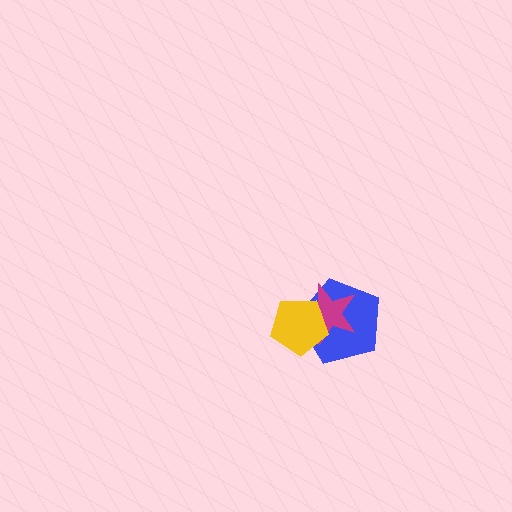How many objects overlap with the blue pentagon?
2 objects overlap with the blue pentagon.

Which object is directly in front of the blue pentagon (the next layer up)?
The magenta star is directly in front of the blue pentagon.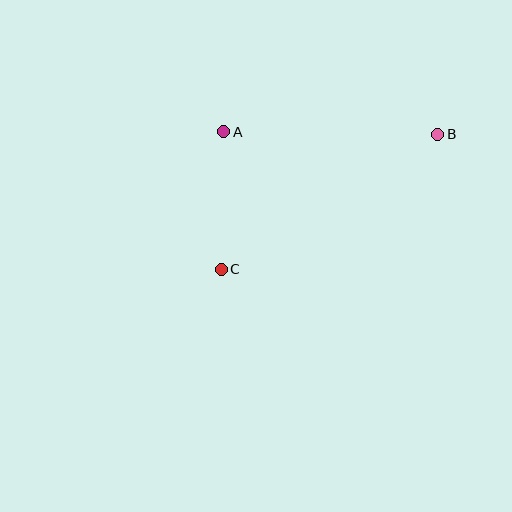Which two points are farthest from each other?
Points B and C are farthest from each other.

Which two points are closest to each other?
Points A and C are closest to each other.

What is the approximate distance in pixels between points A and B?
The distance between A and B is approximately 214 pixels.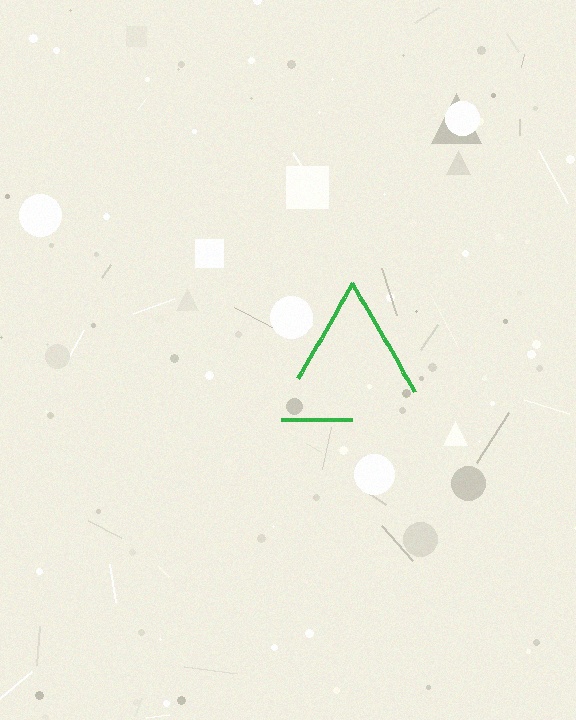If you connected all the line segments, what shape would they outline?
They would outline a triangle.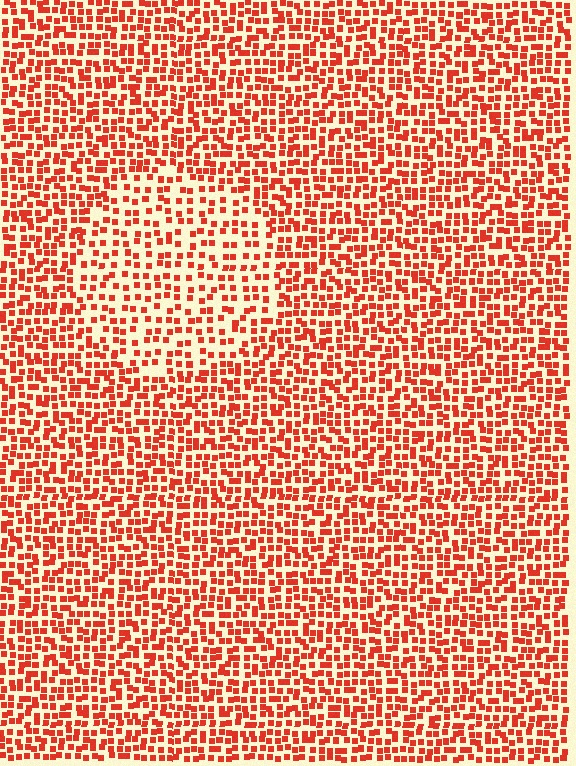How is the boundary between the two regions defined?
The boundary is defined by a change in element density (approximately 1.7x ratio). All elements are the same color, size, and shape.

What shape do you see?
I see a circle.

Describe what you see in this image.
The image contains small red elements arranged at two different densities. A circle-shaped region is visible where the elements are less densely packed than the surrounding area.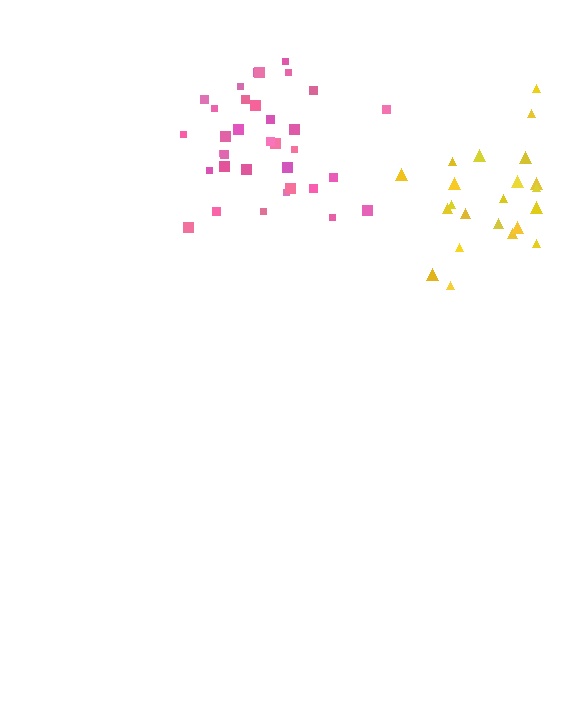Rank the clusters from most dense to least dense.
pink, yellow.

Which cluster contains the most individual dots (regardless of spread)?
Pink (34).